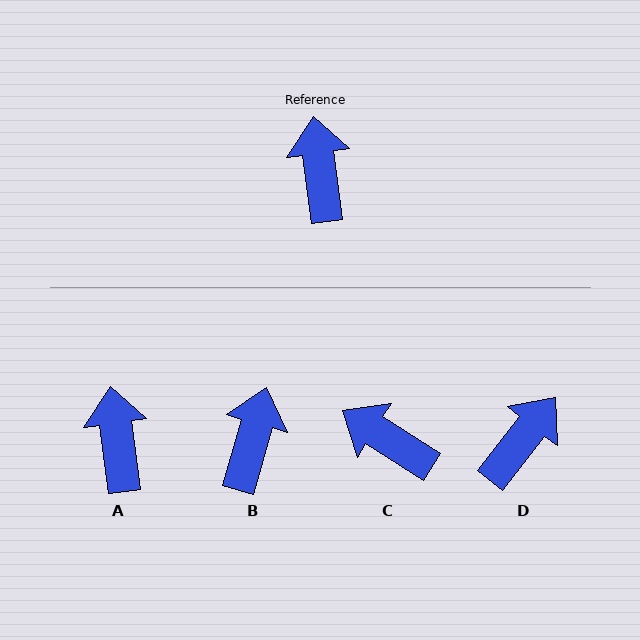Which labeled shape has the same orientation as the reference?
A.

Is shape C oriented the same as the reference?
No, it is off by about 50 degrees.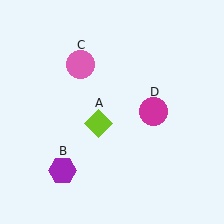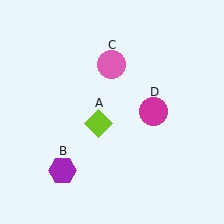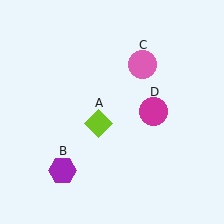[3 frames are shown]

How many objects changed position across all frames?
1 object changed position: pink circle (object C).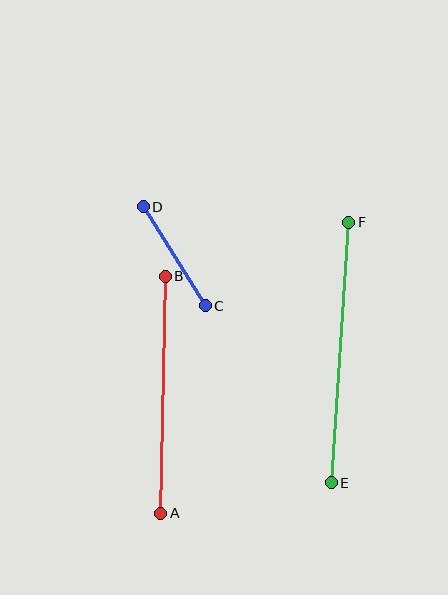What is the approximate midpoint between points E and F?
The midpoint is at approximately (340, 352) pixels.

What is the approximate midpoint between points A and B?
The midpoint is at approximately (163, 395) pixels.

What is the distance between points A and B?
The distance is approximately 237 pixels.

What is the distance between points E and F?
The distance is approximately 261 pixels.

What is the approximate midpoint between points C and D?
The midpoint is at approximately (174, 256) pixels.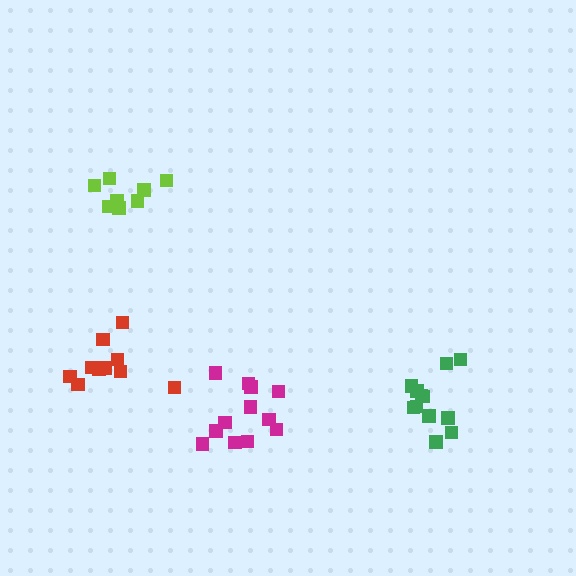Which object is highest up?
The lime cluster is topmost.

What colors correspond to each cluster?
The clusters are colored: red, magenta, green, lime.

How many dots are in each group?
Group 1: 11 dots, Group 2: 12 dots, Group 3: 12 dots, Group 4: 8 dots (43 total).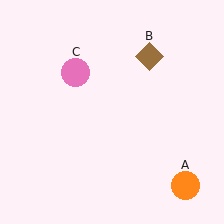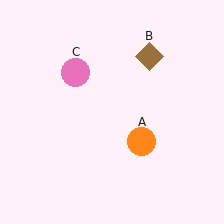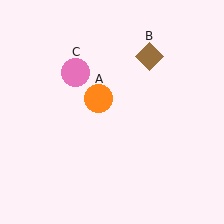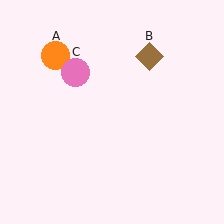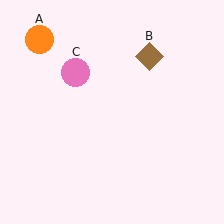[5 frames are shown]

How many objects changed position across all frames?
1 object changed position: orange circle (object A).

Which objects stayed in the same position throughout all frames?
Brown diamond (object B) and pink circle (object C) remained stationary.